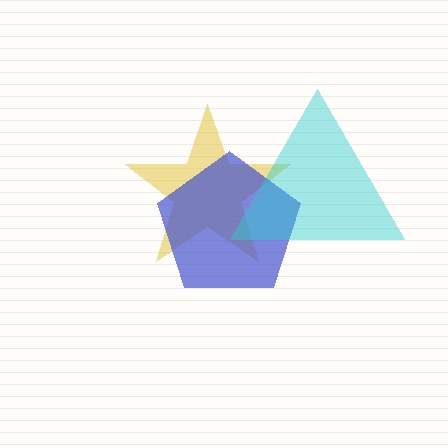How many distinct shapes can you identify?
There are 3 distinct shapes: a yellow star, a blue pentagon, a cyan triangle.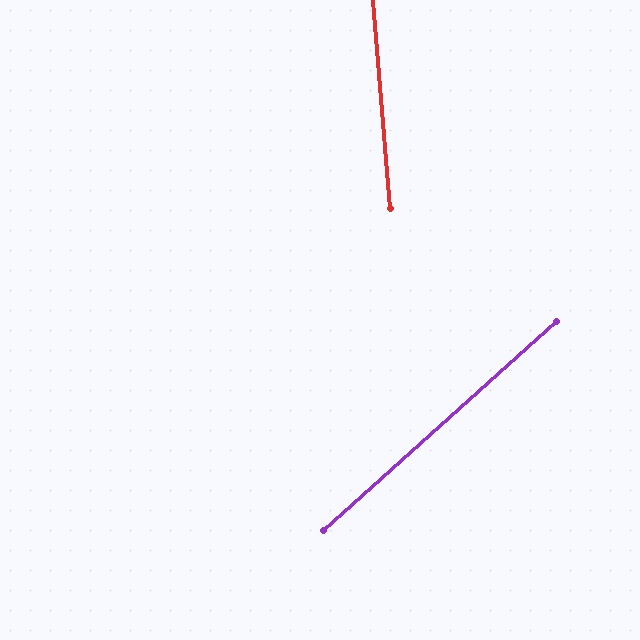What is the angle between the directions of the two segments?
Approximately 53 degrees.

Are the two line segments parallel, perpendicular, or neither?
Neither parallel nor perpendicular — they differ by about 53°.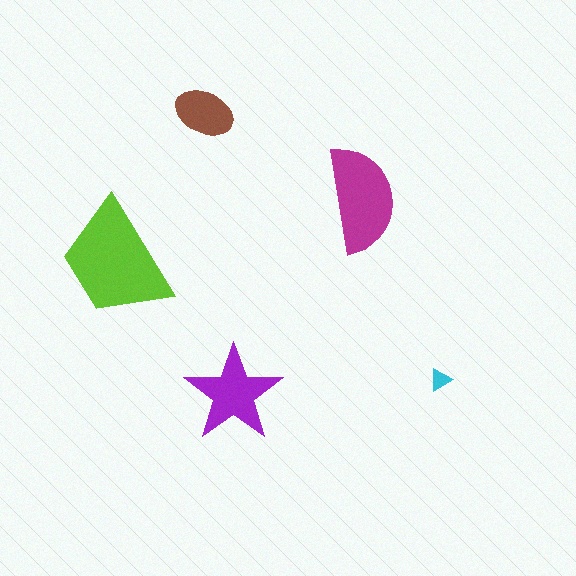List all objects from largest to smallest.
The lime trapezoid, the magenta semicircle, the purple star, the brown ellipse, the cyan triangle.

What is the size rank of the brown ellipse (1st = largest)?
4th.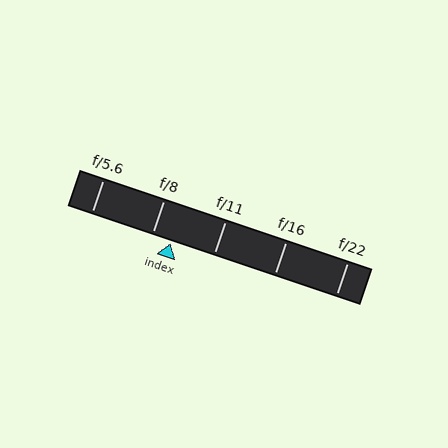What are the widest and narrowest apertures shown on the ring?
The widest aperture shown is f/5.6 and the narrowest is f/22.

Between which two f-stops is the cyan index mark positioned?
The index mark is between f/8 and f/11.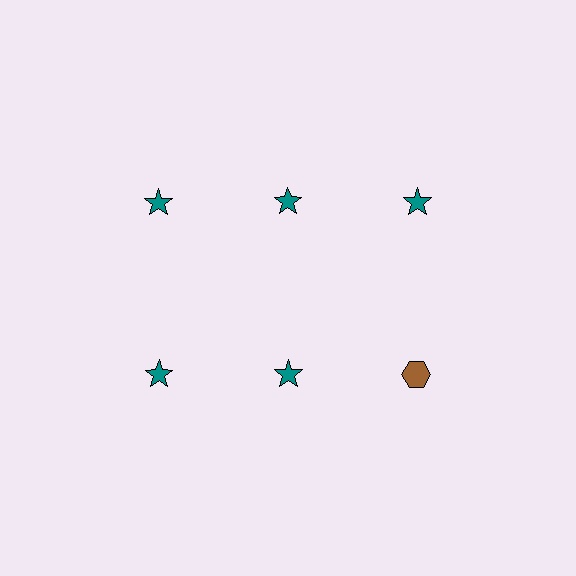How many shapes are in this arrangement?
There are 6 shapes arranged in a grid pattern.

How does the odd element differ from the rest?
It differs in both color (brown instead of teal) and shape (hexagon instead of star).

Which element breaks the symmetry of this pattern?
The brown hexagon in the second row, center column breaks the symmetry. All other shapes are teal stars.